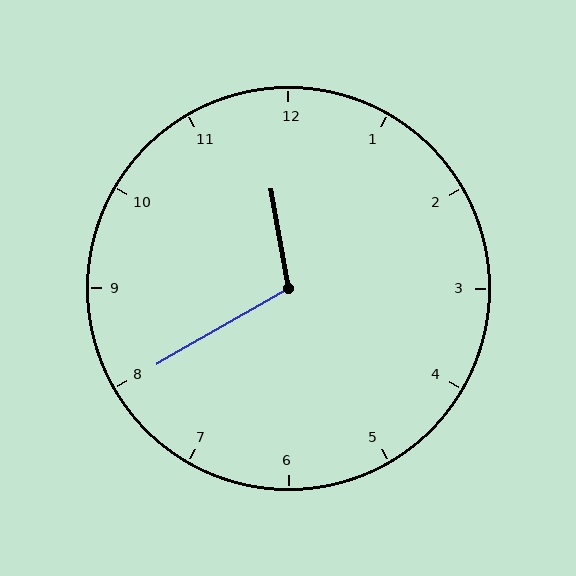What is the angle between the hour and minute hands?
Approximately 110 degrees.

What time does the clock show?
11:40.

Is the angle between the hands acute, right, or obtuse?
It is obtuse.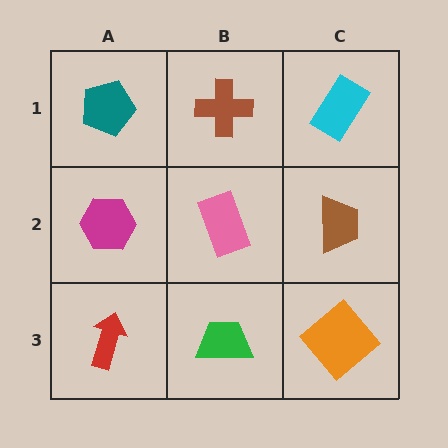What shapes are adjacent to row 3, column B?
A pink rectangle (row 2, column B), a red arrow (row 3, column A), an orange diamond (row 3, column C).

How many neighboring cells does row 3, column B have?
3.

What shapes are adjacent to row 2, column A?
A teal pentagon (row 1, column A), a red arrow (row 3, column A), a pink rectangle (row 2, column B).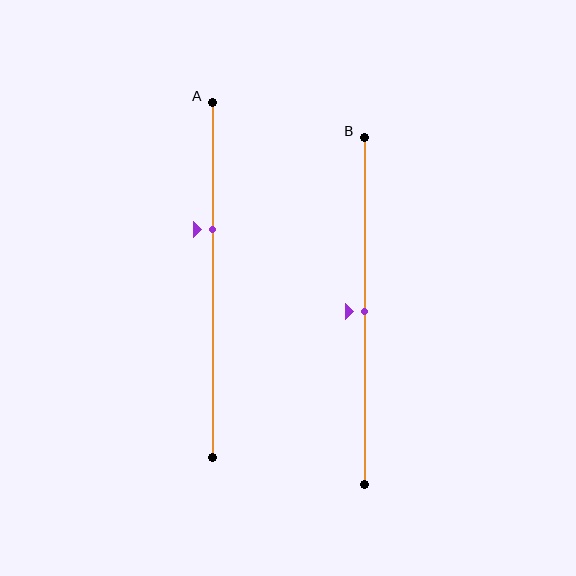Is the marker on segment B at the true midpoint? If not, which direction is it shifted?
Yes, the marker on segment B is at the true midpoint.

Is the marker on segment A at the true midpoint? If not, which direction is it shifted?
No, the marker on segment A is shifted upward by about 14% of the segment length.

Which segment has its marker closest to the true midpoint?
Segment B has its marker closest to the true midpoint.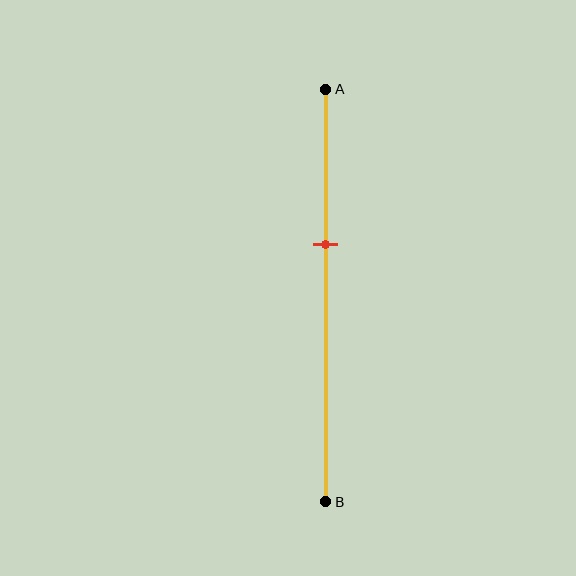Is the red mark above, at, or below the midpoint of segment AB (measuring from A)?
The red mark is above the midpoint of segment AB.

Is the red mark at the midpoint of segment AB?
No, the mark is at about 40% from A, not at the 50% midpoint.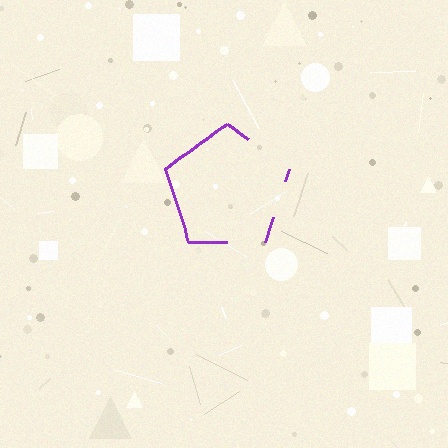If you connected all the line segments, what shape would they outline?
They would outline a pentagon.